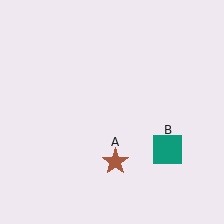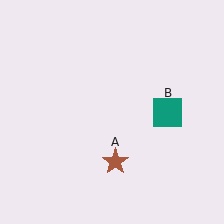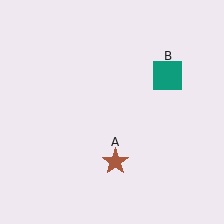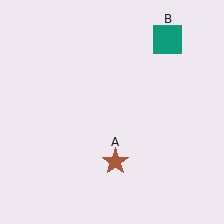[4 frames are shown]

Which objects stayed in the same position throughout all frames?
Brown star (object A) remained stationary.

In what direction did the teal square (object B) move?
The teal square (object B) moved up.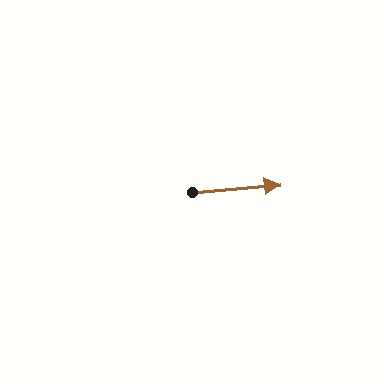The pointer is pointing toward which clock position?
Roughly 3 o'clock.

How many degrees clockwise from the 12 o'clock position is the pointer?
Approximately 85 degrees.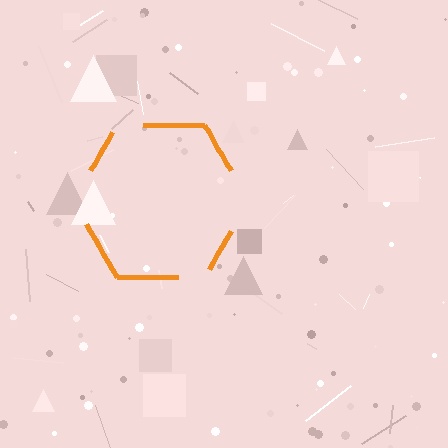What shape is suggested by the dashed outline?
The dashed outline suggests a hexagon.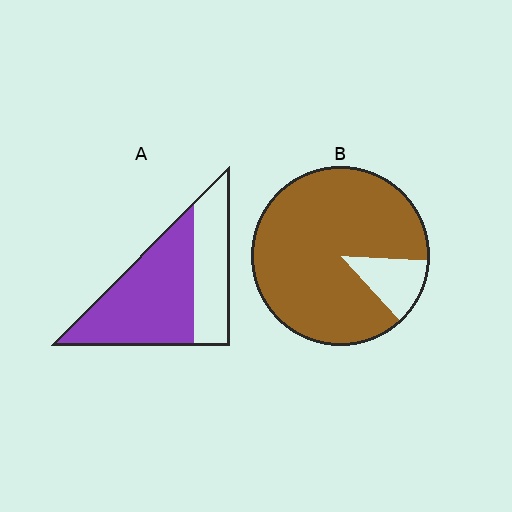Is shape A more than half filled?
Yes.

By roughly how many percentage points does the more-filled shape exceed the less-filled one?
By roughly 25 percentage points (B over A).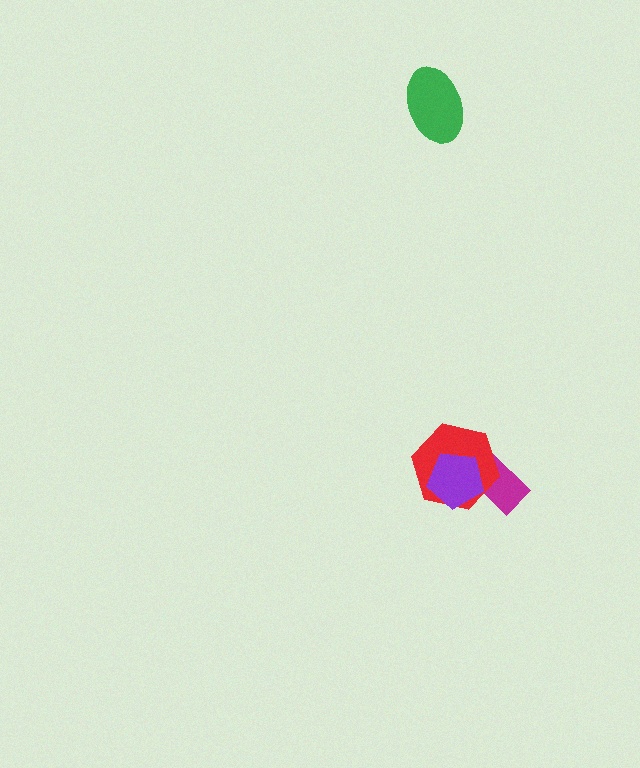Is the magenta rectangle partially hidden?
Yes, it is partially covered by another shape.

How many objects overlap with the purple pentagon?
2 objects overlap with the purple pentagon.